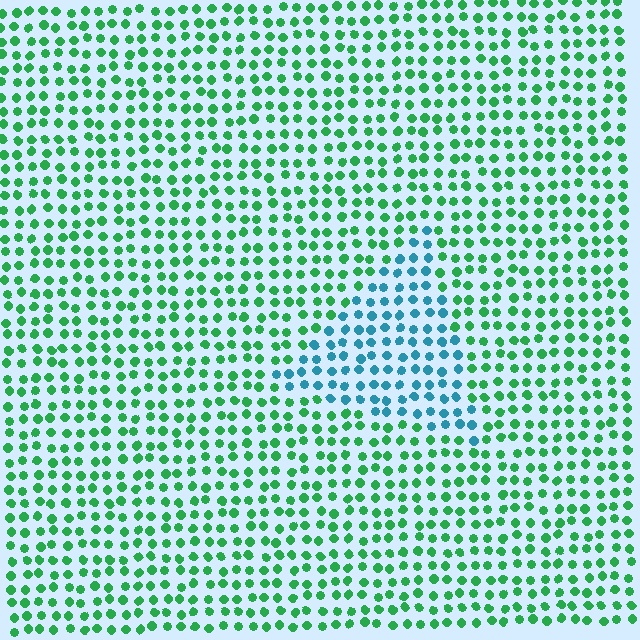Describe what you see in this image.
The image is filled with small green elements in a uniform arrangement. A triangle-shaped region is visible where the elements are tinted to a slightly different hue, forming a subtle color boundary.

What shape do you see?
I see a triangle.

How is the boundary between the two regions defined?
The boundary is defined purely by a slight shift in hue (about 54 degrees). Spacing, size, and orientation are identical on both sides.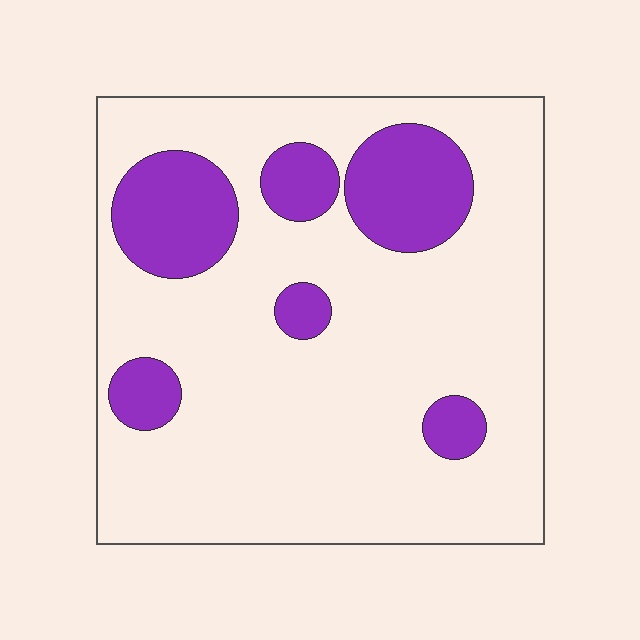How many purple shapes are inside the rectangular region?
6.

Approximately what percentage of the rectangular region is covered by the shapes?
Approximately 20%.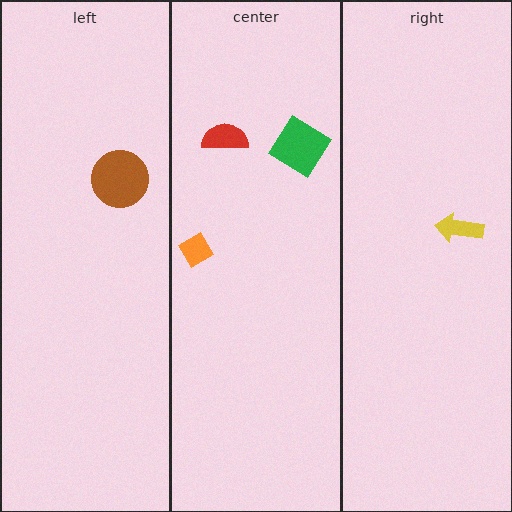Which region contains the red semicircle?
The center region.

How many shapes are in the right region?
1.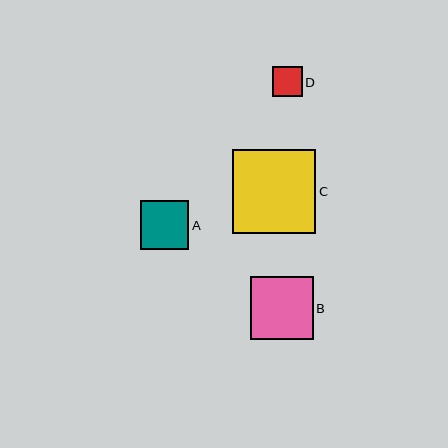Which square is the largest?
Square C is the largest with a size of approximately 84 pixels.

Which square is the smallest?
Square D is the smallest with a size of approximately 30 pixels.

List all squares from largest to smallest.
From largest to smallest: C, B, A, D.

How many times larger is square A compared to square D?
Square A is approximately 1.6 times the size of square D.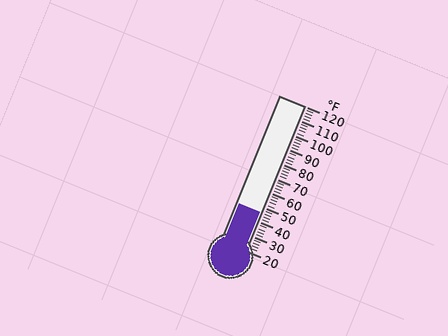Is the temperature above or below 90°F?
The temperature is below 90°F.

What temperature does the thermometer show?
The thermometer shows approximately 46°F.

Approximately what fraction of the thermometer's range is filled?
The thermometer is filled to approximately 25% of its range.